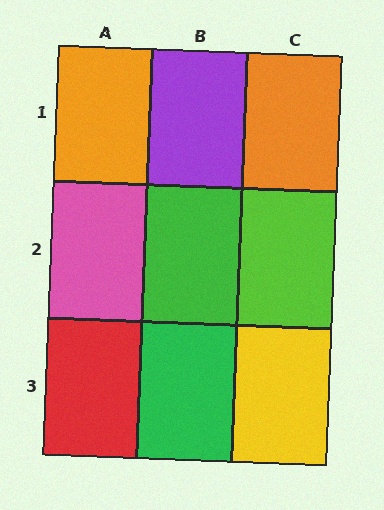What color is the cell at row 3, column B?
Green.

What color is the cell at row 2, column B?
Green.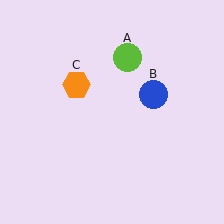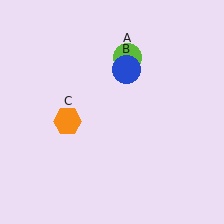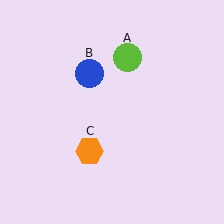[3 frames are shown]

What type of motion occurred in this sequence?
The blue circle (object B), orange hexagon (object C) rotated counterclockwise around the center of the scene.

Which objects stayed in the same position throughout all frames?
Lime circle (object A) remained stationary.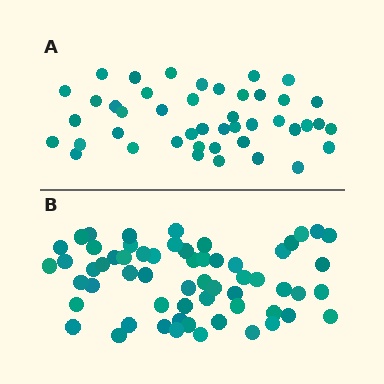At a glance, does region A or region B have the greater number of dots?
Region B (the bottom region) has more dots.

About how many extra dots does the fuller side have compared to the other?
Region B has approximately 15 more dots than region A.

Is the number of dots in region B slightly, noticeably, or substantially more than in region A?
Region B has noticeably more, but not dramatically so. The ratio is roughly 1.4 to 1.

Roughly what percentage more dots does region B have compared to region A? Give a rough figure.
About 35% more.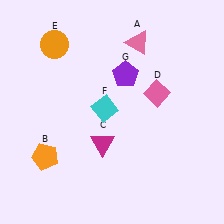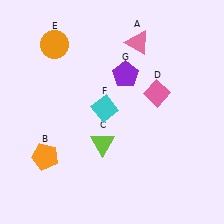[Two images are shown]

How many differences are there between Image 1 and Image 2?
There is 1 difference between the two images.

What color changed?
The triangle (C) changed from magenta in Image 1 to lime in Image 2.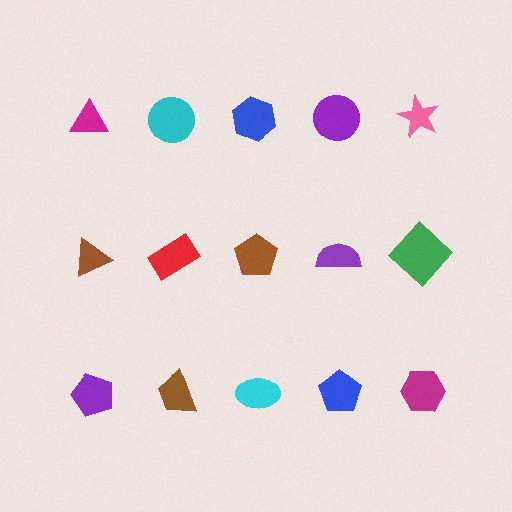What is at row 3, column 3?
A cyan ellipse.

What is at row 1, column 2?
A cyan circle.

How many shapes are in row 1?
5 shapes.